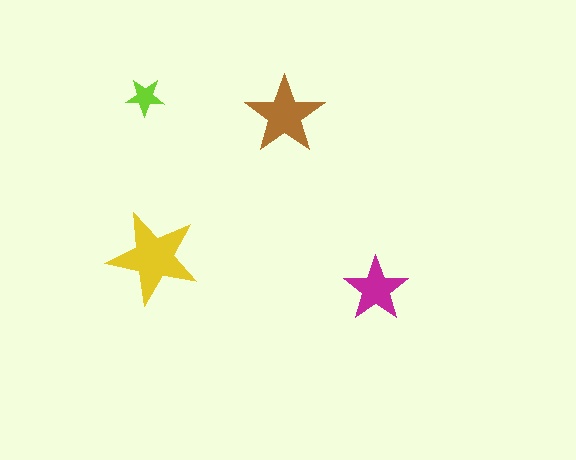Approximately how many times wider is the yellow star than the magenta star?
About 1.5 times wider.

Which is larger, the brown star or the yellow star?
The yellow one.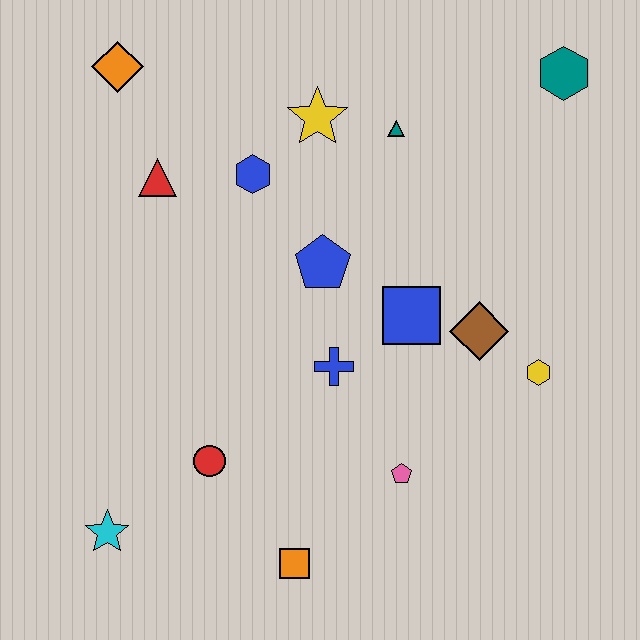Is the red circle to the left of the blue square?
Yes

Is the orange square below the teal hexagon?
Yes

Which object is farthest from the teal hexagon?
The cyan star is farthest from the teal hexagon.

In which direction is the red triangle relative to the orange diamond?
The red triangle is below the orange diamond.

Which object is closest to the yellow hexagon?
The brown diamond is closest to the yellow hexagon.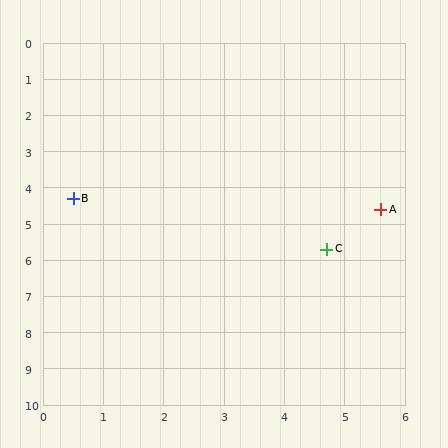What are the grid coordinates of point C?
Point C is at approximately (4.7, 5.7).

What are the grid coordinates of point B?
Point B is at approximately (0.5, 4.3).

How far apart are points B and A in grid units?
Points B and A are about 5.1 grid units apart.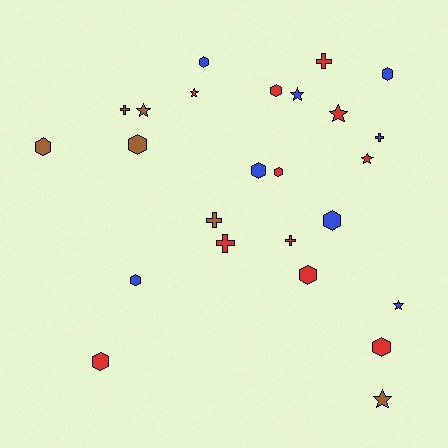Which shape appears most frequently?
Hexagon, with 12 objects.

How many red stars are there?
There are 3 red stars.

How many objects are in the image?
There are 25 objects.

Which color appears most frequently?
Red, with 11 objects.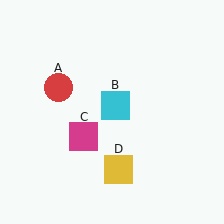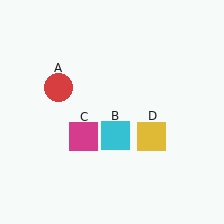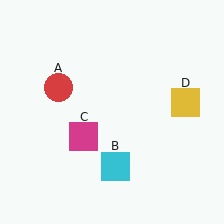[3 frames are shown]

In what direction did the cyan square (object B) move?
The cyan square (object B) moved down.